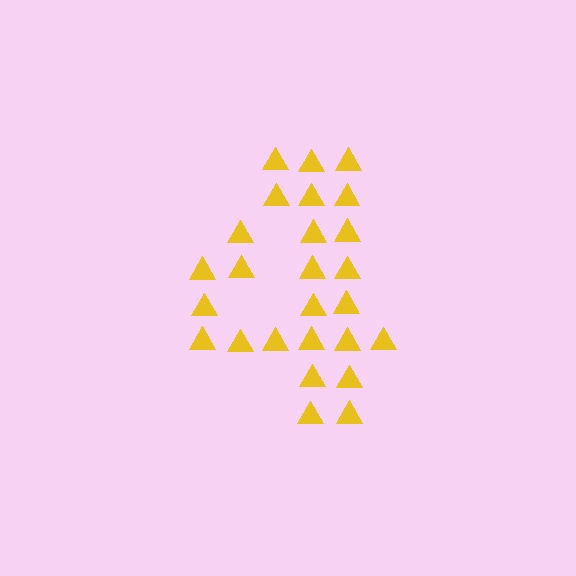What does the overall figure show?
The overall figure shows the digit 4.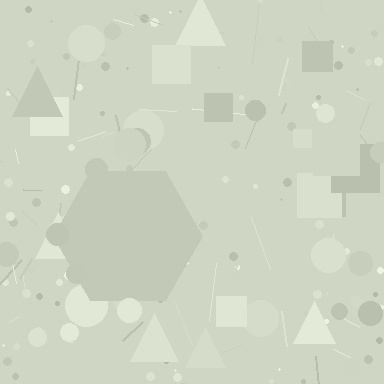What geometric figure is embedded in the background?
A hexagon is embedded in the background.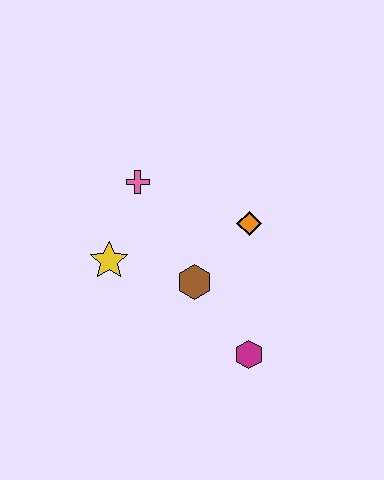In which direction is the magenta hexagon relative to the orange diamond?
The magenta hexagon is below the orange diamond.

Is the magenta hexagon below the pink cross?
Yes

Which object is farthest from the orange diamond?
The yellow star is farthest from the orange diamond.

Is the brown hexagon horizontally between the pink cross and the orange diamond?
Yes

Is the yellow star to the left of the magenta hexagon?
Yes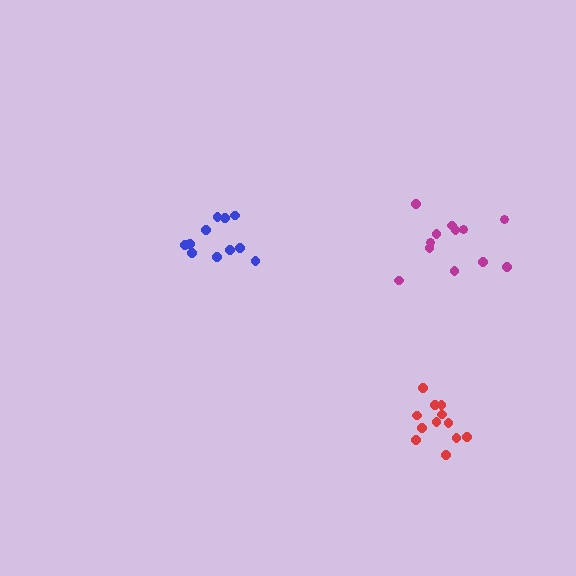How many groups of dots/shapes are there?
There are 3 groups.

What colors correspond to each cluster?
The clusters are colored: blue, magenta, red.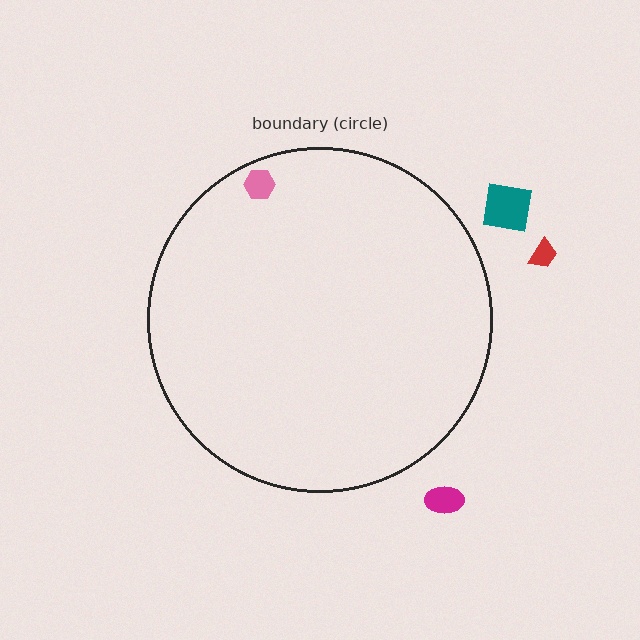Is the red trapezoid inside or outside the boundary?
Outside.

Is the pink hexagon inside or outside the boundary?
Inside.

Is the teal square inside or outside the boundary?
Outside.